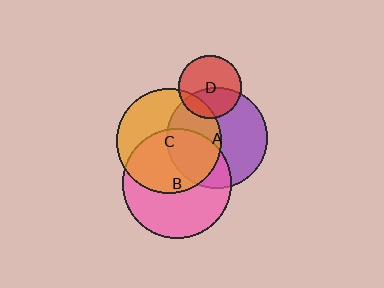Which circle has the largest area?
Circle B (pink).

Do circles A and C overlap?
Yes.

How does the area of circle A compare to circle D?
Approximately 2.5 times.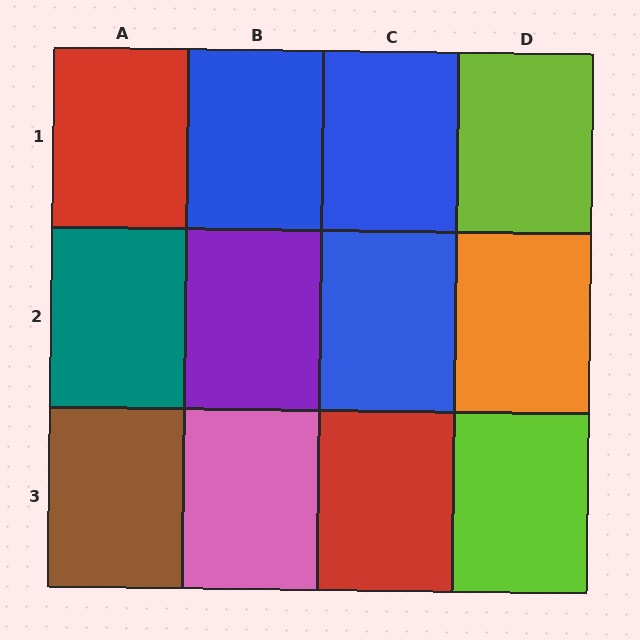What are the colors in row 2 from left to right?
Teal, purple, blue, orange.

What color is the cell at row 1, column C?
Blue.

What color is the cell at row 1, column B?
Blue.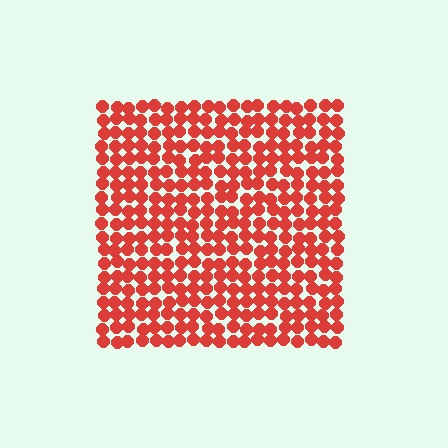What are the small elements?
The small elements are circles.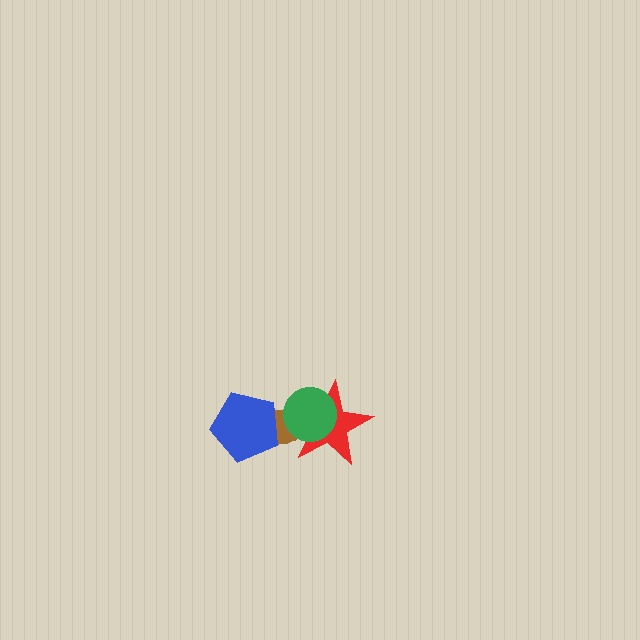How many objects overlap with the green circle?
2 objects overlap with the green circle.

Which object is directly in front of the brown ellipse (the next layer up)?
The blue pentagon is directly in front of the brown ellipse.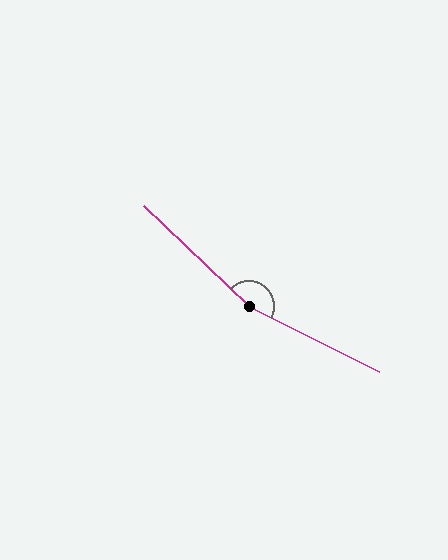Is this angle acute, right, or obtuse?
It is obtuse.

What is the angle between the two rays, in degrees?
Approximately 163 degrees.